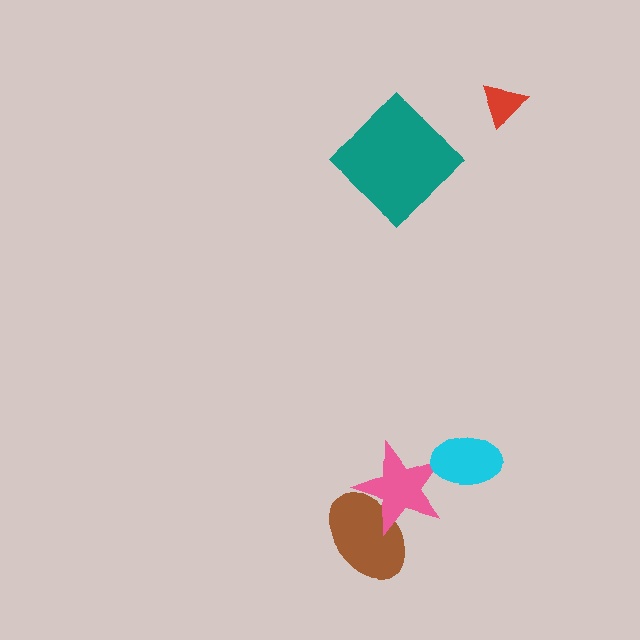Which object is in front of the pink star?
The cyan ellipse is in front of the pink star.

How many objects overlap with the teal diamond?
0 objects overlap with the teal diamond.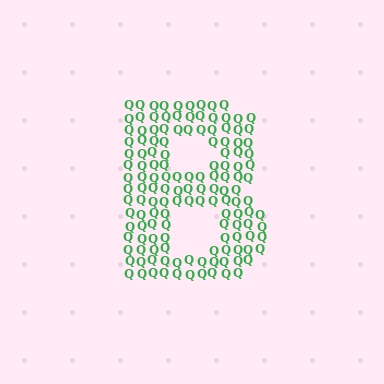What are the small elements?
The small elements are letter Q's.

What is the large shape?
The large shape is the letter B.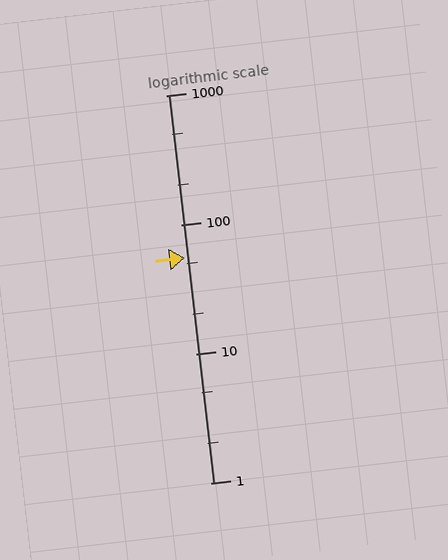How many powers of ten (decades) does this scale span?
The scale spans 3 decades, from 1 to 1000.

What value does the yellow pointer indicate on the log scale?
The pointer indicates approximately 55.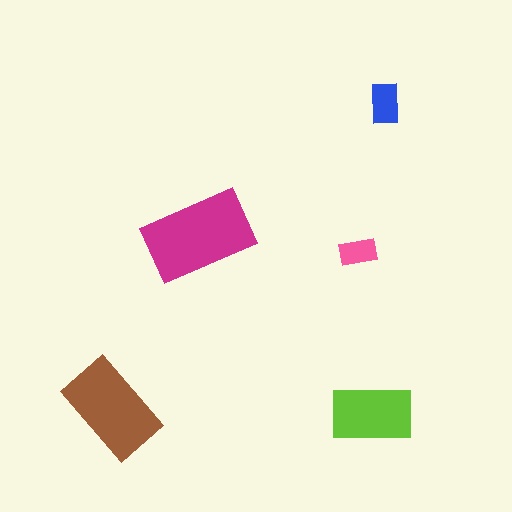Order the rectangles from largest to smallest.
the magenta one, the brown one, the lime one, the blue one, the pink one.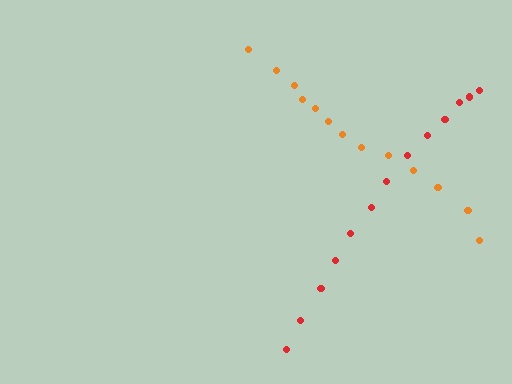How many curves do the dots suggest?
There are 2 distinct paths.